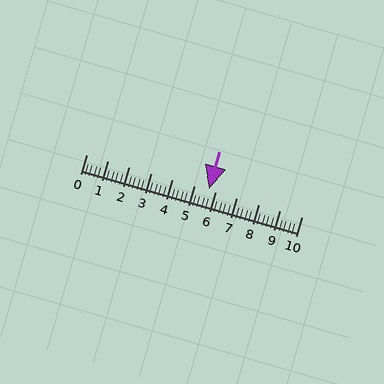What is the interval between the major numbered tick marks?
The major tick marks are spaced 1 units apart.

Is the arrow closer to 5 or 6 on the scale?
The arrow is closer to 6.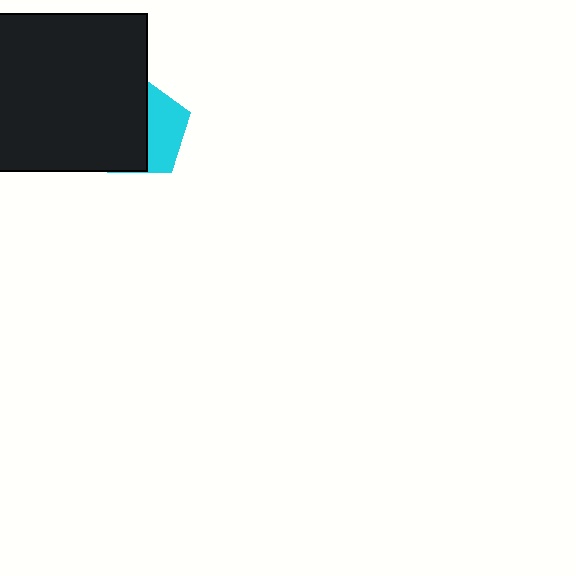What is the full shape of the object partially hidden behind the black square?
The partially hidden object is a cyan pentagon.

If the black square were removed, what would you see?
You would see the complete cyan pentagon.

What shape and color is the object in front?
The object in front is a black square.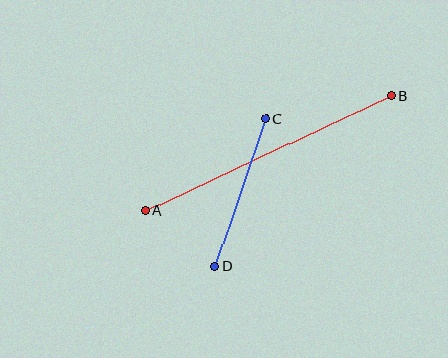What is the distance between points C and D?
The distance is approximately 156 pixels.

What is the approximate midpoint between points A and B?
The midpoint is at approximately (268, 153) pixels.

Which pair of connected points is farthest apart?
Points A and B are farthest apart.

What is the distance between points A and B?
The distance is approximately 271 pixels.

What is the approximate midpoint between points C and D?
The midpoint is at approximately (240, 193) pixels.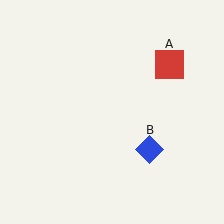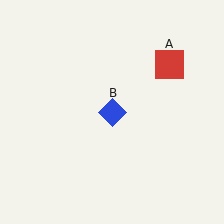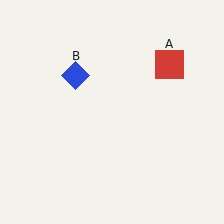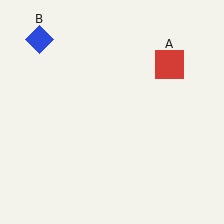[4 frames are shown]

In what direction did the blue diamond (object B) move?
The blue diamond (object B) moved up and to the left.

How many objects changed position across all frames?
1 object changed position: blue diamond (object B).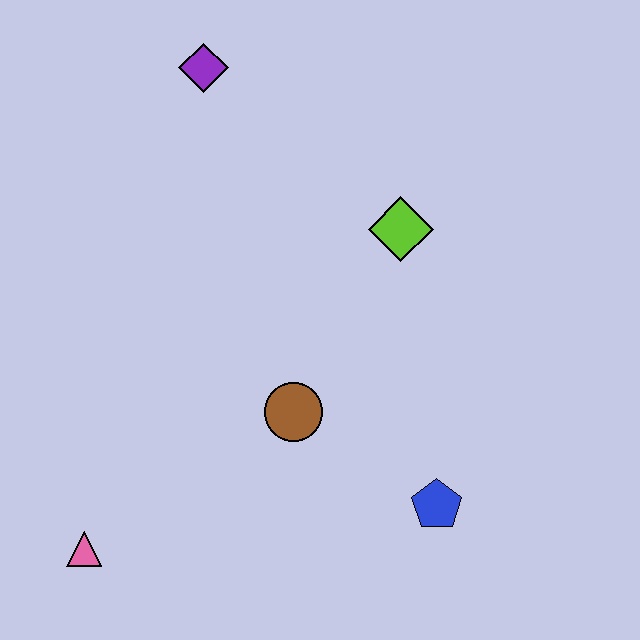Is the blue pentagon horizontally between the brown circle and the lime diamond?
No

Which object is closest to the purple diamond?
The lime diamond is closest to the purple diamond.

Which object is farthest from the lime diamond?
The pink triangle is farthest from the lime diamond.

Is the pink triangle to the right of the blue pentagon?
No